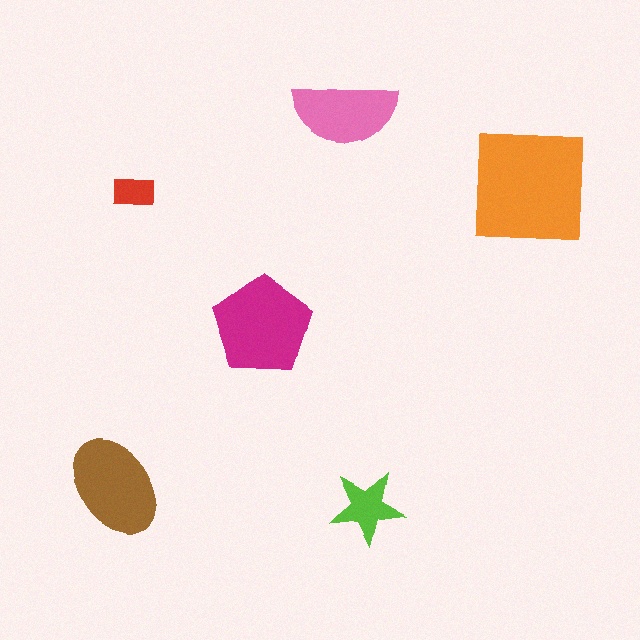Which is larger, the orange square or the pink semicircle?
The orange square.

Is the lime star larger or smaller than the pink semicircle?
Smaller.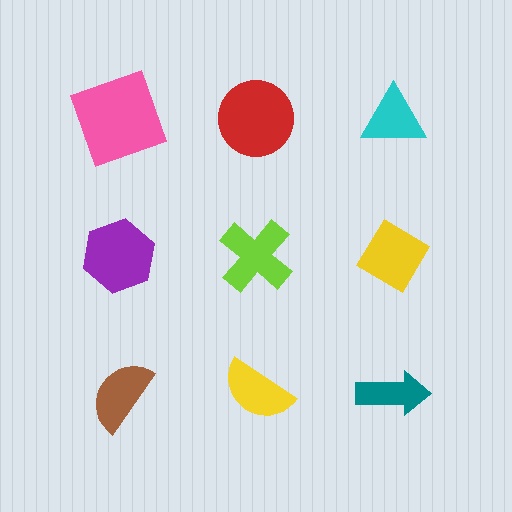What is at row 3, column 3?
A teal arrow.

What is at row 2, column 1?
A purple hexagon.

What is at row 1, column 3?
A cyan triangle.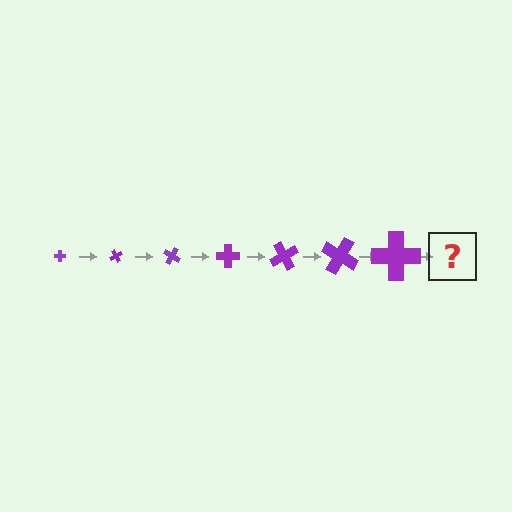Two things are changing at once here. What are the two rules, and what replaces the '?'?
The two rules are that the cross grows larger each step and it rotates 60 degrees each step. The '?' should be a cross, larger than the previous one and rotated 420 degrees from the start.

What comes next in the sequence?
The next element should be a cross, larger than the previous one and rotated 420 degrees from the start.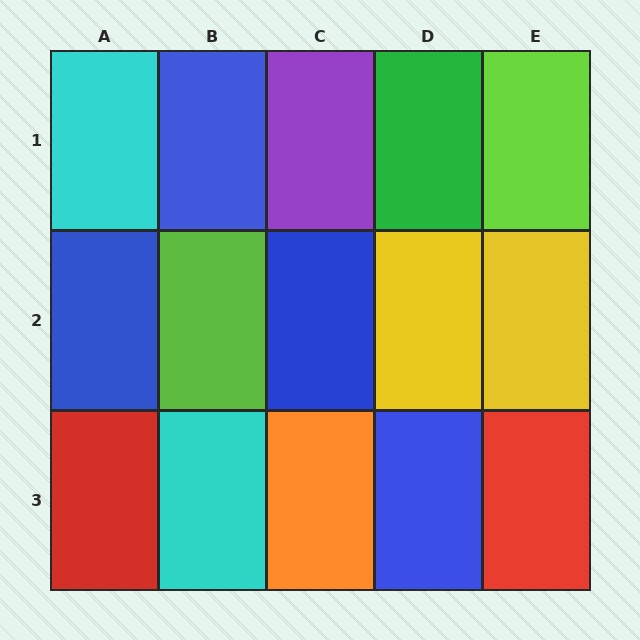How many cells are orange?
1 cell is orange.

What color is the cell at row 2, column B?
Lime.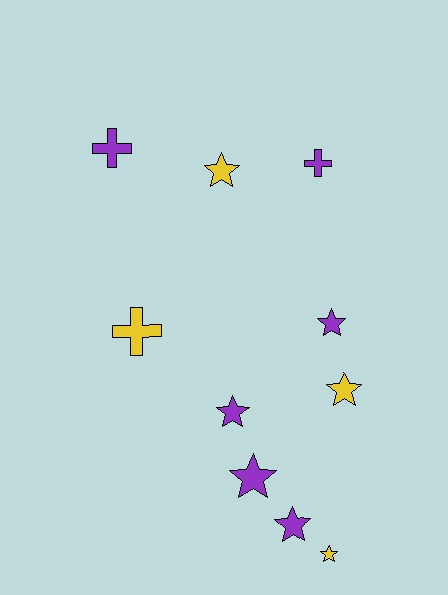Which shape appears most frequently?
Star, with 7 objects.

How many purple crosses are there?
There are 2 purple crosses.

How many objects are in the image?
There are 10 objects.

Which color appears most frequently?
Purple, with 6 objects.